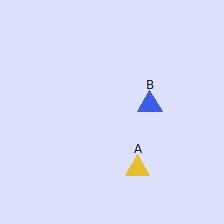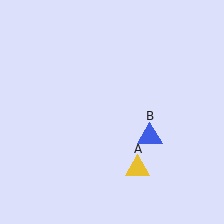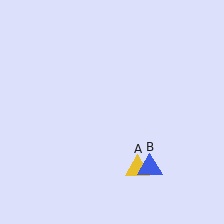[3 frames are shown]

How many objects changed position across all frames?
1 object changed position: blue triangle (object B).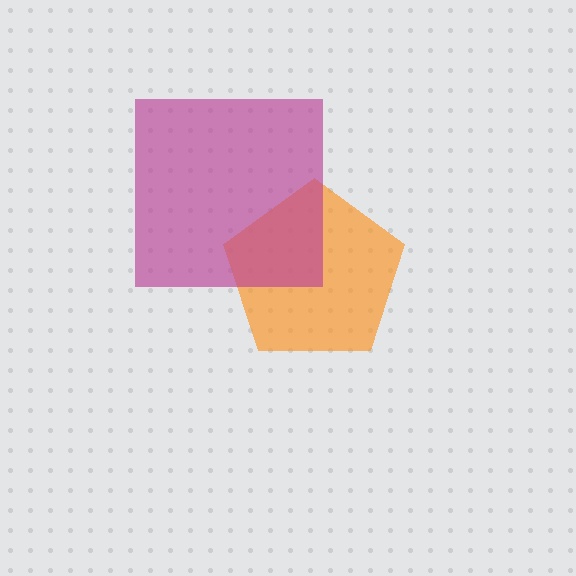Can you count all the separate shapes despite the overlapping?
Yes, there are 2 separate shapes.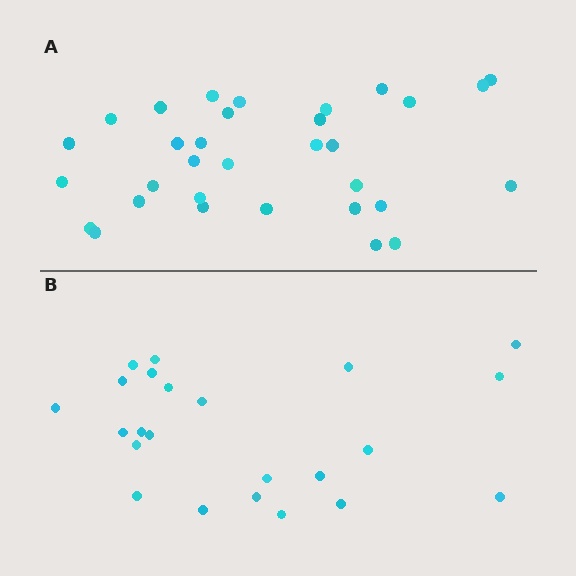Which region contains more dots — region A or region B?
Region A (the top region) has more dots.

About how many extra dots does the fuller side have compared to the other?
Region A has roughly 8 or so more dots than region B.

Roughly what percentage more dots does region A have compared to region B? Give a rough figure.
About 40% more.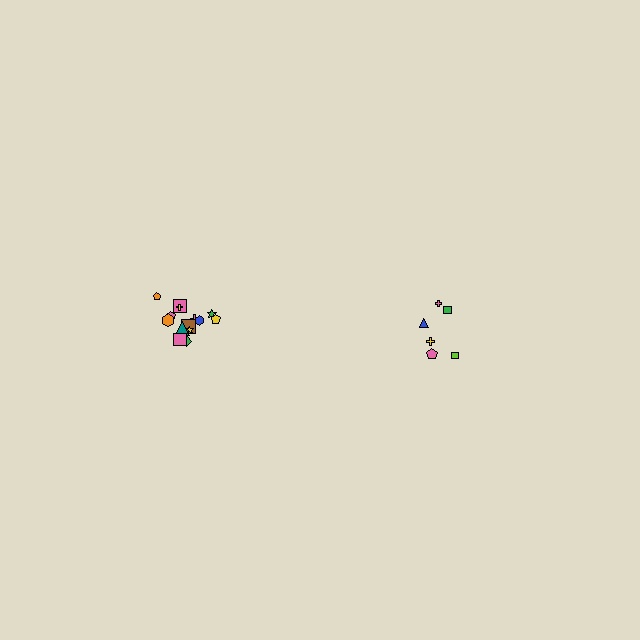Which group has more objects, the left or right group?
The left group.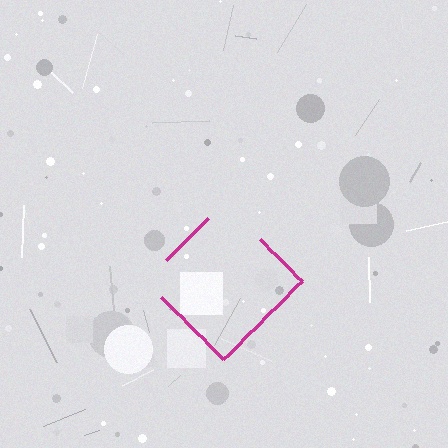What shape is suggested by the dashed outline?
The dashed outline suggests a diamond.